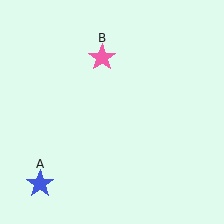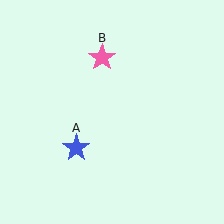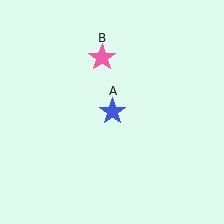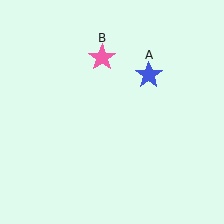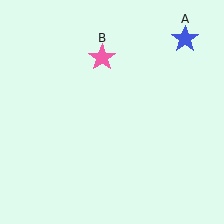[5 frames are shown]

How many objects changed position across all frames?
1 object changed position: blue star (object A).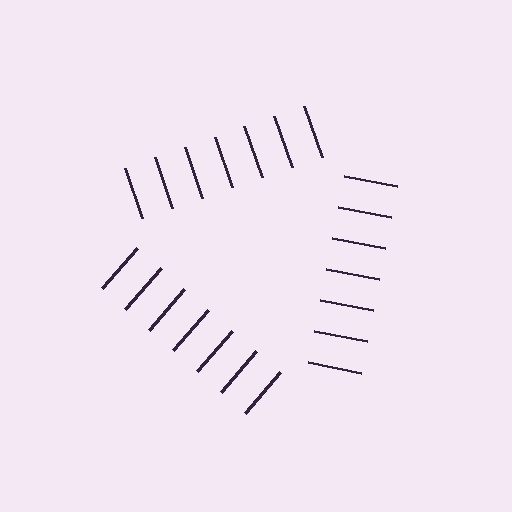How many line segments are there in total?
21 — 7 along each of the 3 edges.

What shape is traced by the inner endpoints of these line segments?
An illusory triangle — the line segments terminate on its edges but no continuous stroke is drawn.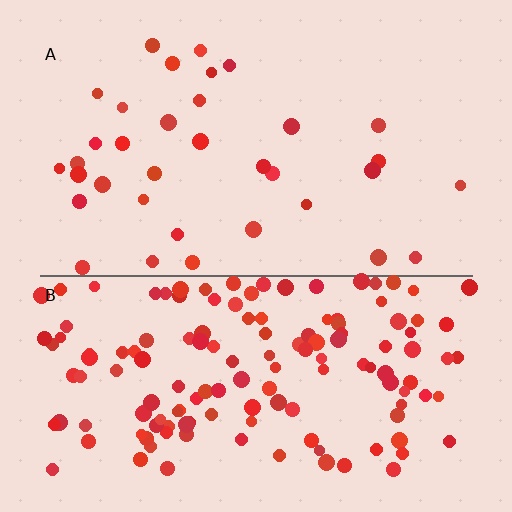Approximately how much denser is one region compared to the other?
Approximately 4.1× — region B over region A.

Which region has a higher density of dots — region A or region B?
B (the bottom).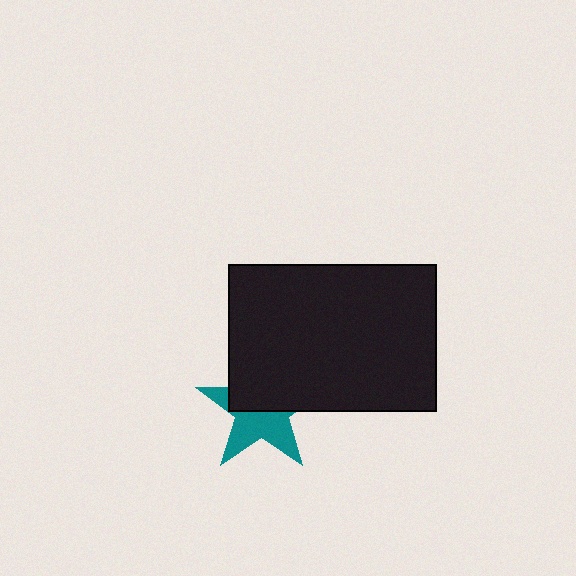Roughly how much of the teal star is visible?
About half of it is visible (roughly 50%).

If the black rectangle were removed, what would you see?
You would see the complete teal star.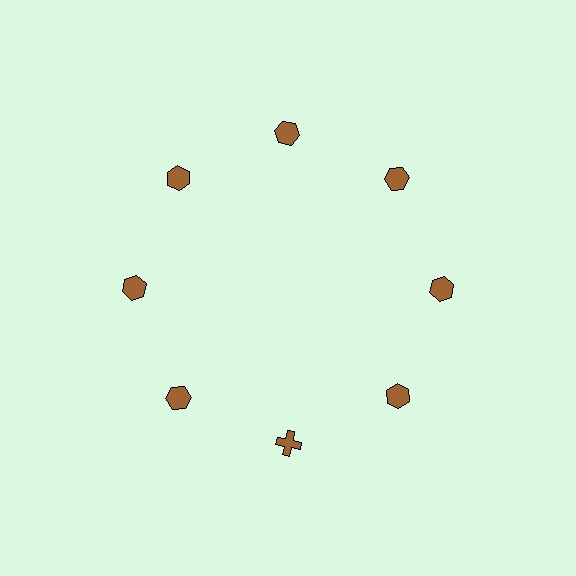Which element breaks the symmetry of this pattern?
The brown cross at roughly the 6 o'clock position breaks the symmetry. All other shapes are brown hexagons.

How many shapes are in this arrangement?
There are 8 shapes arranged in a ring pattern.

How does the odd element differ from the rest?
It has a different shape: cross instead of hexagon.